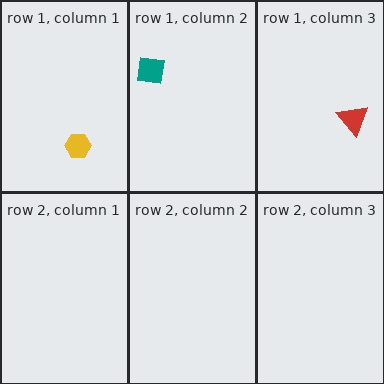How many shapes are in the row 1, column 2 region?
1.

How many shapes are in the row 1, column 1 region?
1.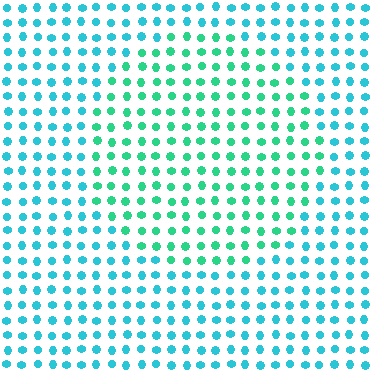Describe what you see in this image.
The image is filled with small cyan elements in a uniform arrangement. A circle-shaped region is visible where the elements are tinted to a slightly different hue, forming a subtle color boundary.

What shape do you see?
I see a circle.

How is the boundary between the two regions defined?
The boundary is defined purely by a slight shift in hue (about 33 degrees). Spacing, size, and orientation are identical on both sides.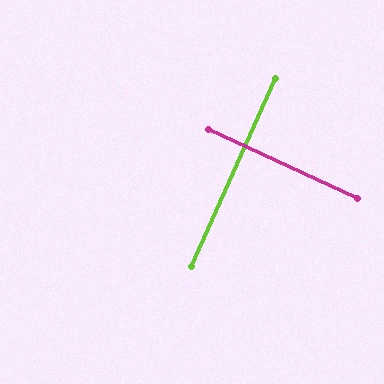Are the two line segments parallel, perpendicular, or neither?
Perpendicular — they meet at approximately 89°.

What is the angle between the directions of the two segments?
Approximately 89 degrees.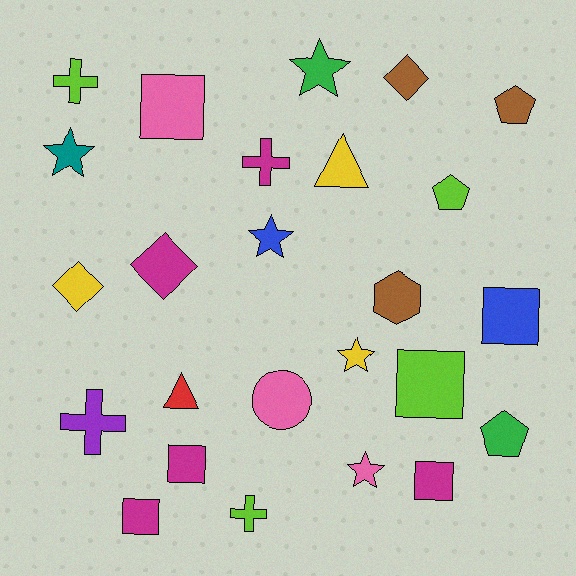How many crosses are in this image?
There are 4 crosses.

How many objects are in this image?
There are 25 objects.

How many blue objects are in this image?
There are 2 blue objects.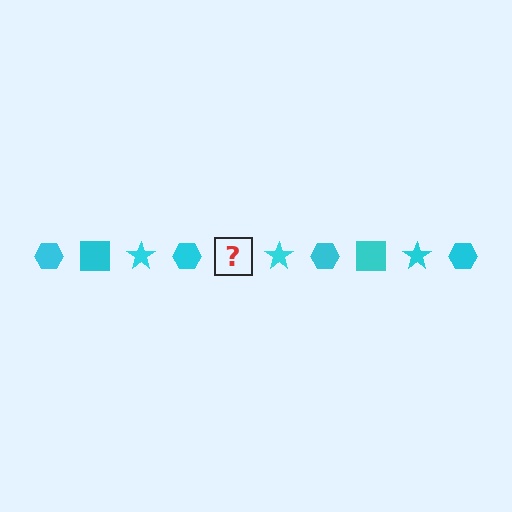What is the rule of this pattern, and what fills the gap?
The rule is that the pattern cycles through hexagon, square, star shapes in cyan. The gap should be filled with a cyan square.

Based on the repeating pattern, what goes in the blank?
The blank should be a cyan square.